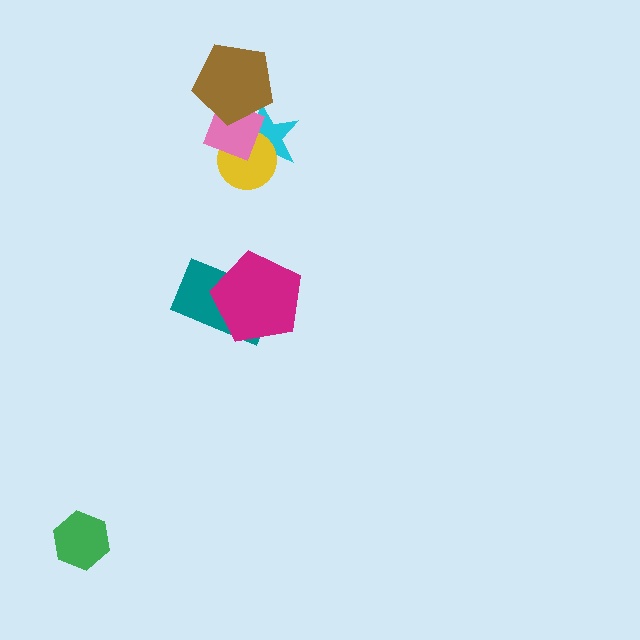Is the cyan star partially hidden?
Yes, it is partially covered by another shape.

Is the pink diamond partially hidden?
Yes, it is partially covered by another shape.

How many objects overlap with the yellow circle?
2 objects overlap with the yellow circle.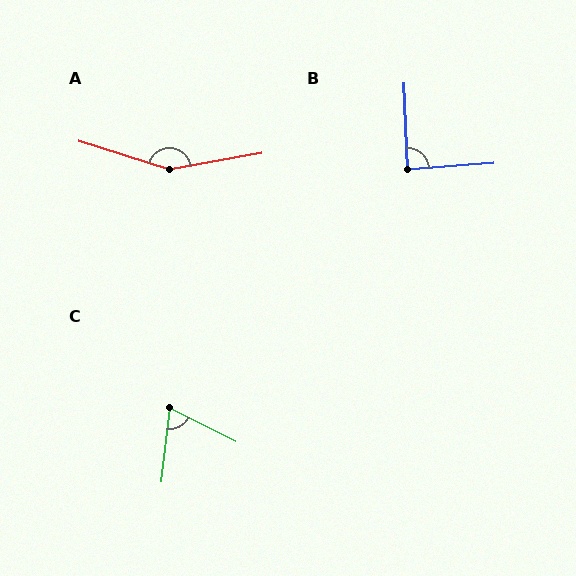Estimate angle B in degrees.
Approximately 89 degrees.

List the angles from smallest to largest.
C (70°), B (89°), A (153°).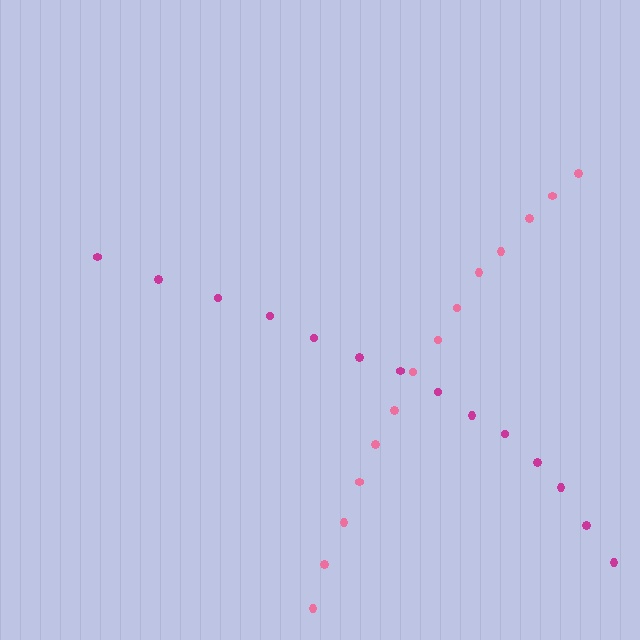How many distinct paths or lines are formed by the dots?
There are 2 distinct paths.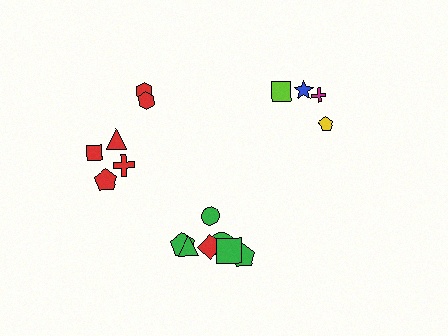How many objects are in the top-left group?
There are 6 objects.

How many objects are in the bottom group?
There are 7 objects.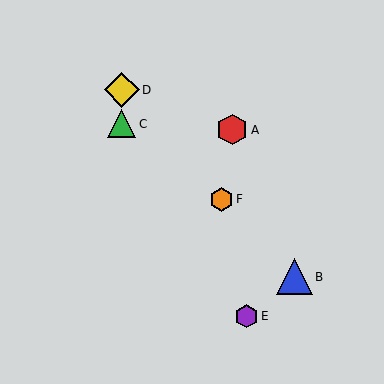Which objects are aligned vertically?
Objects C, D are aligned vertically.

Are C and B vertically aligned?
No, C is at x≈122 and B is at x≈294.